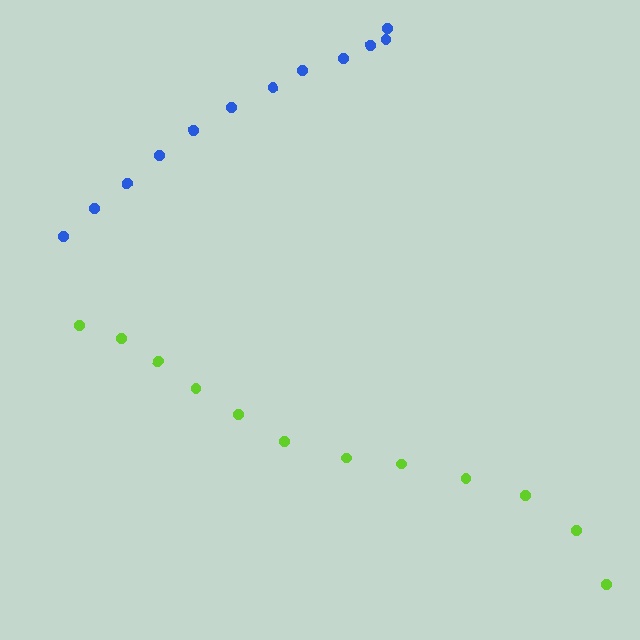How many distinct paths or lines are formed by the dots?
There are 2 distinct paths.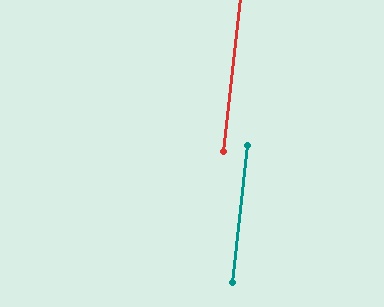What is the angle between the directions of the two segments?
Approximately 0 degrees.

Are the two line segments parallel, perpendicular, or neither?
Parallel — their directions differ by only 0.3°.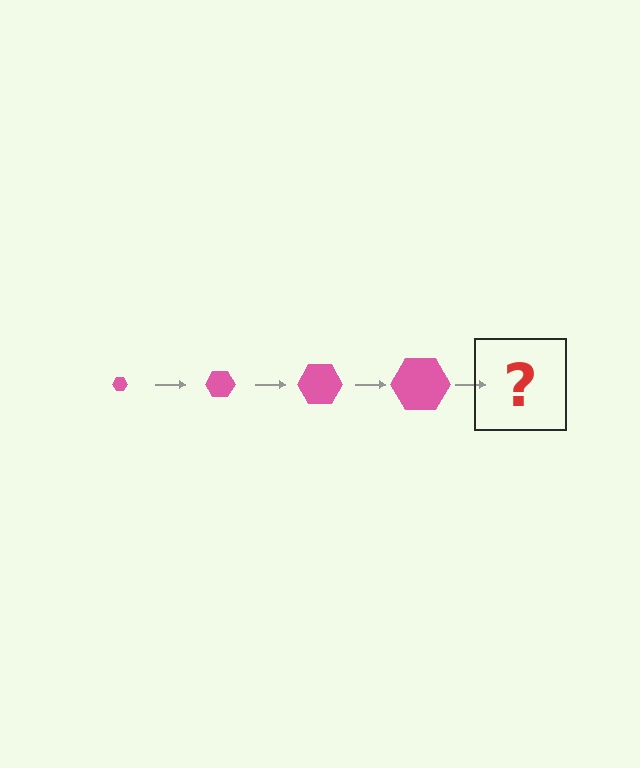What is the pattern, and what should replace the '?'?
The pattern is that the hexagon gets progressively larger each step. The '?' should be a pink hexagon, larger than the previous one.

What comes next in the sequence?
The next element should be a pink hexagon, larger than the previous one.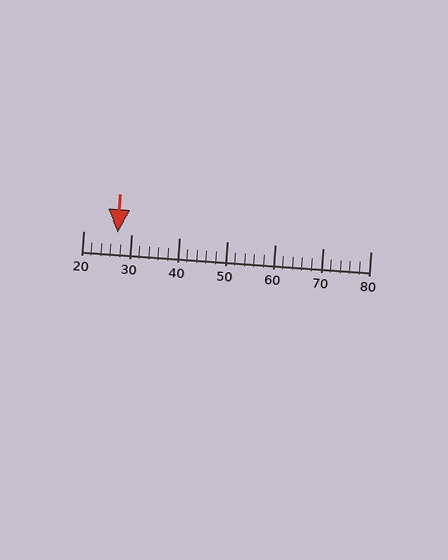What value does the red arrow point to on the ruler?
The red arrow points to approximately 27.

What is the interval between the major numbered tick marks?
The major tick marks are spaced 10 units apart.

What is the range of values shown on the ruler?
The ruler shows values from 20 to 80.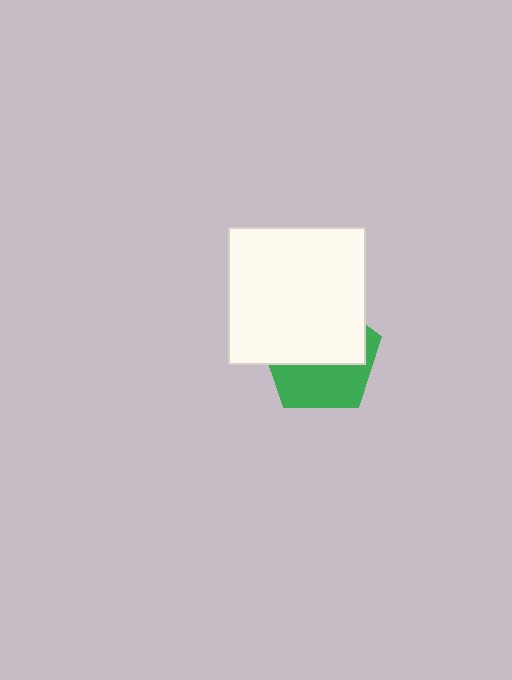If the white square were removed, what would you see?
You would see the complete green pentagon.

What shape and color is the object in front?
The object in front is a white square.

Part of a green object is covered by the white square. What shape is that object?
It is a pentagon.